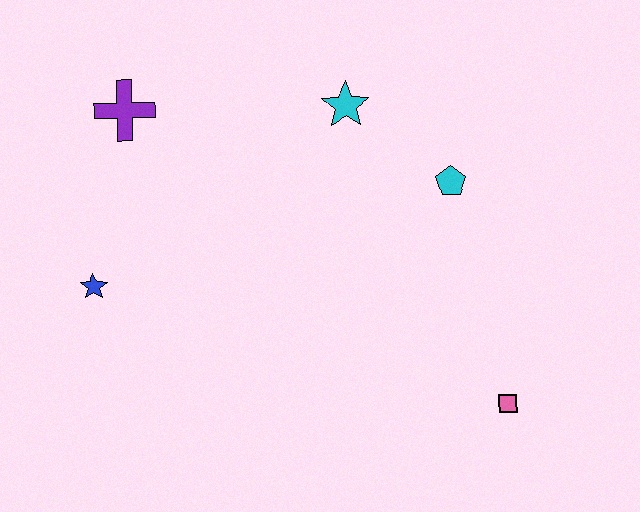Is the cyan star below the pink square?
No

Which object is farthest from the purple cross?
The pink square is farthest from the purple cross.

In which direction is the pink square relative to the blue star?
The pink square is to the right of the blue star.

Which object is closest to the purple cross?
The blue star is closest to the purple cross.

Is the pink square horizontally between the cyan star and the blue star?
No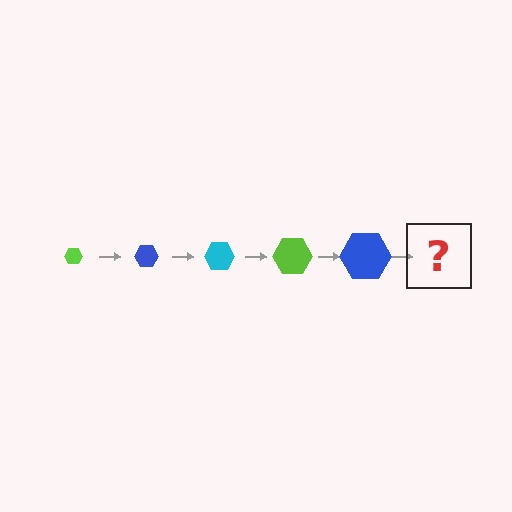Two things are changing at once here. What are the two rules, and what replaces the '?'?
The two rules are that the hexagon grows larger each step and the color cycles through lime, blue, and cyan. The '?' should be a cyan hexagon, larger than the previous one.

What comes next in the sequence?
The next element should be a cyan hexagon, larger than the previous one.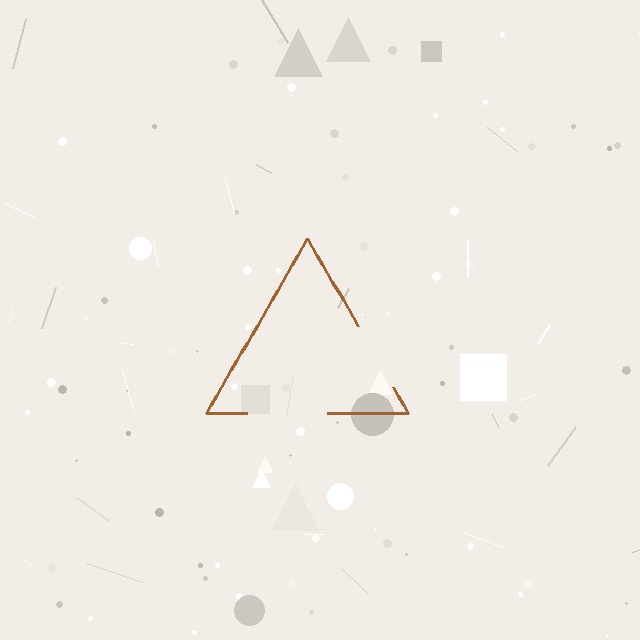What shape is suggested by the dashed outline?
The dashed outline suggests a triangle.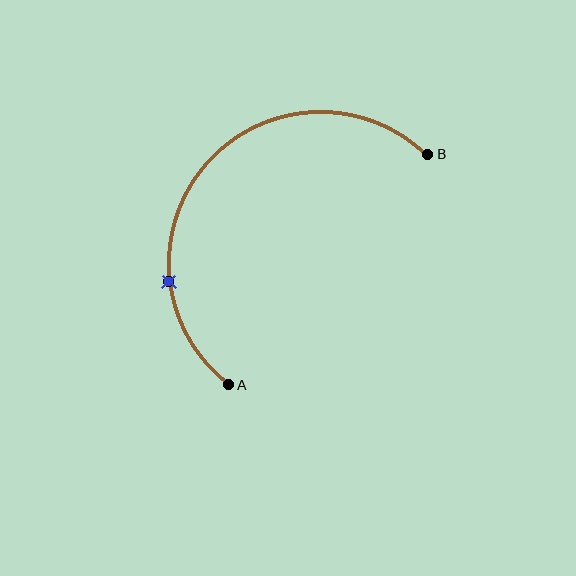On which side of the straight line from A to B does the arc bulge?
The arc bulges above and to the left of the straight line connecting A and B.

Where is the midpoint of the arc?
The arc midpoint is the point on the curve farthest from the straight line joining A and B. It sits above and to the left of that line.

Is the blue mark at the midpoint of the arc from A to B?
No. The blue mark lies on the arc but is closer to endpoint A. The arc midpoint would be at the point on the curve equidistant along the arc from both A and B.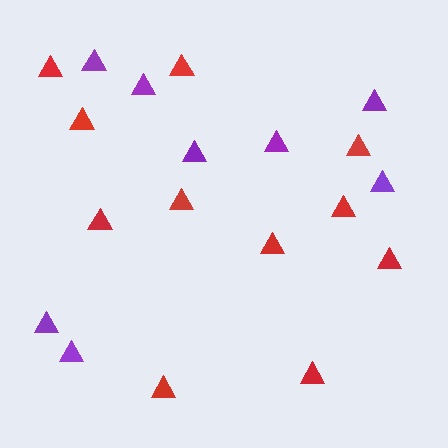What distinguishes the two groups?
There are 2 groups: one group of red triangles (11) and one group of purple triangles (8).